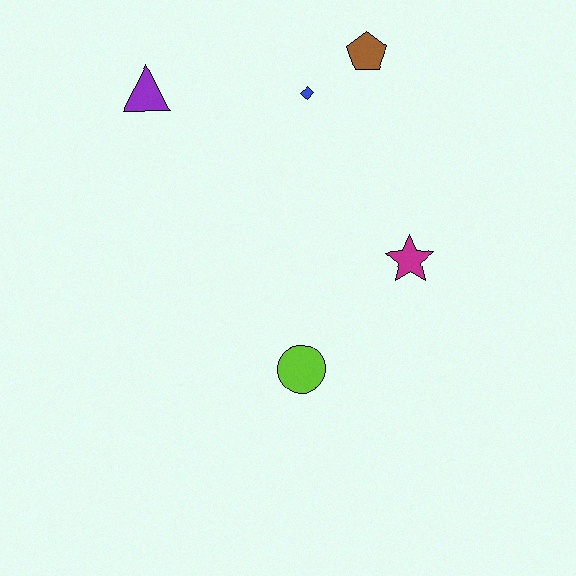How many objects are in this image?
There are 5 objects.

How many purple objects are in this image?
There is 1 purple object.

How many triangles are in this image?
There is 1 triangle.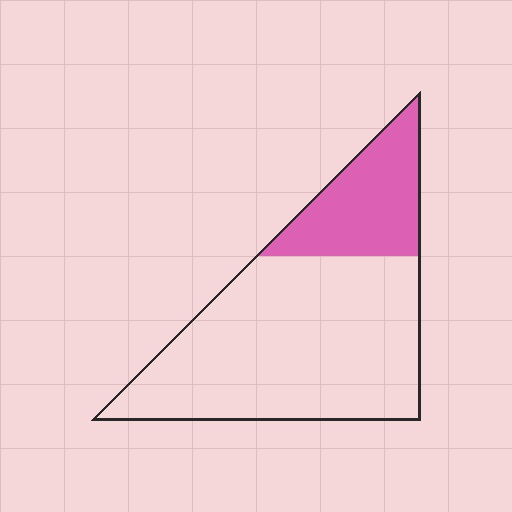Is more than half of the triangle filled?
No.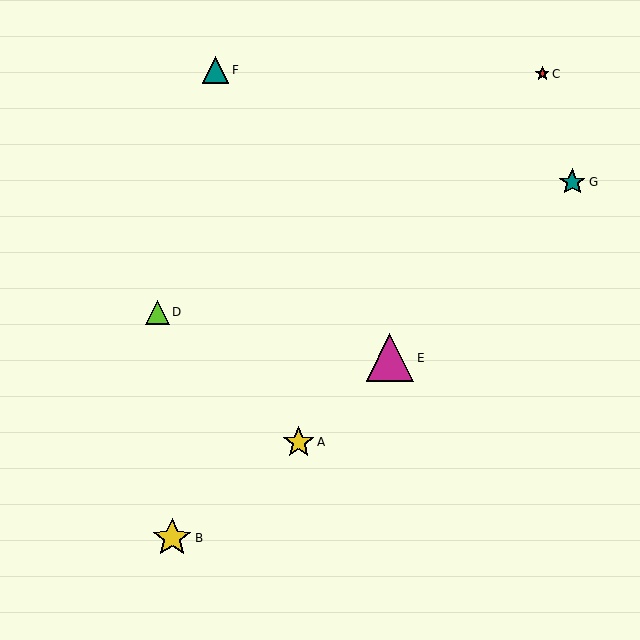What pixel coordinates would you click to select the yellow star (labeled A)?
Click at (299, 442) to select the yellow star A.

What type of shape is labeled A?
Shape A is a yellow star.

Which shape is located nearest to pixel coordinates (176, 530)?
The yellow star (labeled B) at (172, 538) is nearest to that location.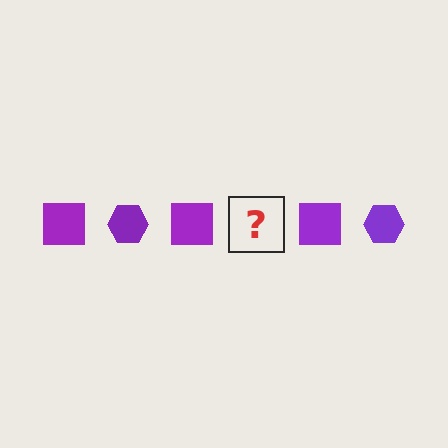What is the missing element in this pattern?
The missing element is a purple hexagon.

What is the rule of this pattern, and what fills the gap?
The rule is that the pattern cycles through square, hexagon shapes in purple. The gap should be filled with a purple hexagon.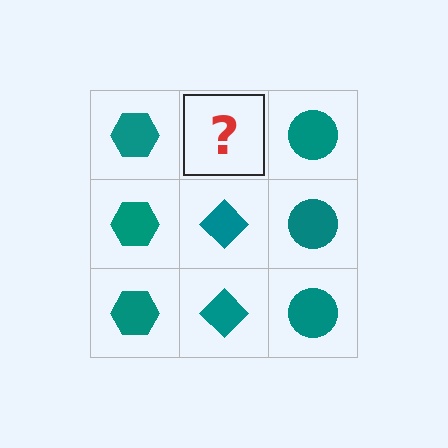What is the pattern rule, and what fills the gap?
The rule is that each column has a consistent shape. The gap should be filled with a teal diamond.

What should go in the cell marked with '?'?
The missing cell should contain a teal diamond.